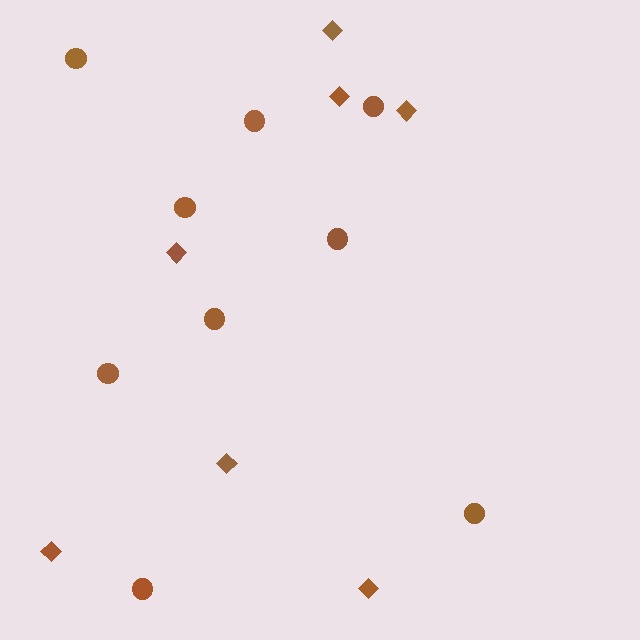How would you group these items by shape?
There are 2 groups: one group of diamonds (7) and one group of circles (9).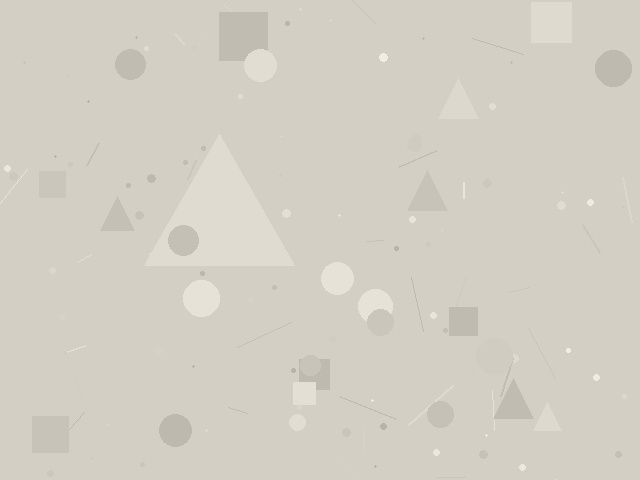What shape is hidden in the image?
A triangle is hidden in the image.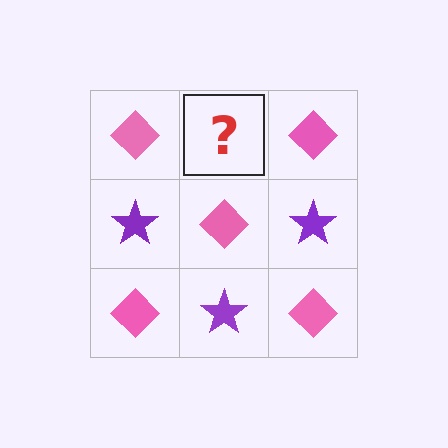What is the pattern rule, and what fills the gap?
The rule is that it alternates pink diamond and purple star in a checkerboard pattern. The gap should be filled with a purple star.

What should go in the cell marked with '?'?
The missing cell should contain a purple star.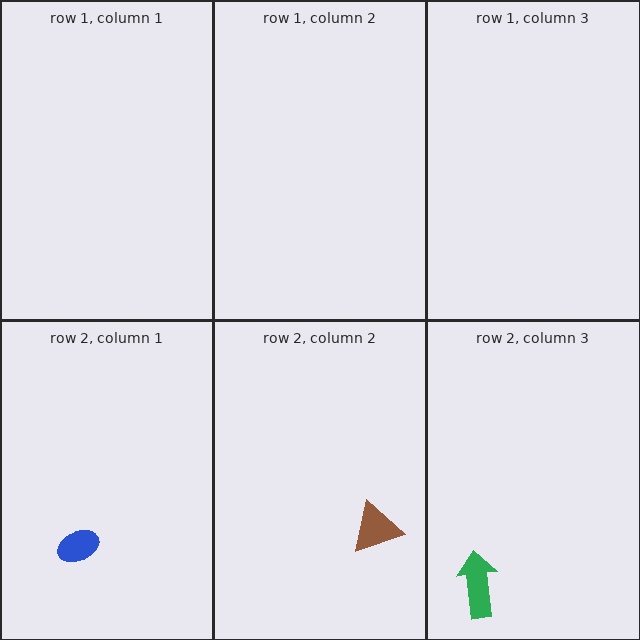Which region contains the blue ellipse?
The row 2, column 1 region.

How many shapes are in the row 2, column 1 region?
1.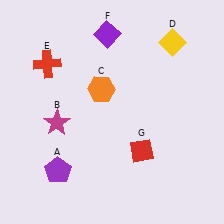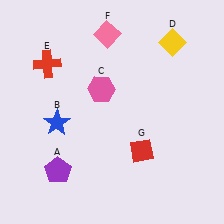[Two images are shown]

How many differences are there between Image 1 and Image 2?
There are 3 differences between the two images.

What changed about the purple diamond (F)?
In Image 1, F is purple. In Image 2, it changed to pink.